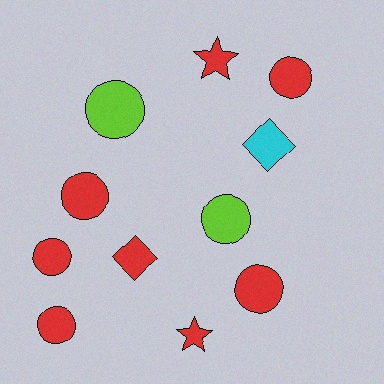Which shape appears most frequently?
Circle, with 7 objects.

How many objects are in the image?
There are 11 objects.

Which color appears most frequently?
Red, with 8 objects.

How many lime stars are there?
There are no lime stars.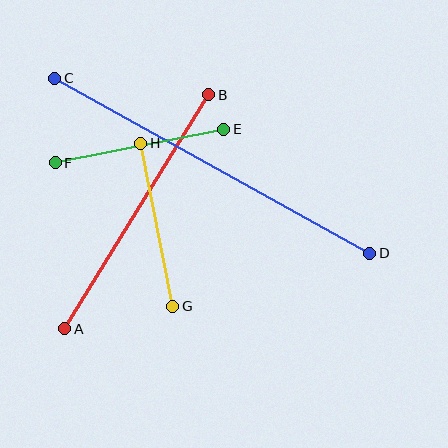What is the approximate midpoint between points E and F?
The midpoint is at approximately (139, 146) pixels.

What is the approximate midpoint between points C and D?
The midpoint is at approximately (212, 166) pixels.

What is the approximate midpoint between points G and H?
The midpoint is at approximately (157, 225) pixels.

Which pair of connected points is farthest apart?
Points C and D are farthest apart.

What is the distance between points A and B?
The distance is approximately 275 pixels.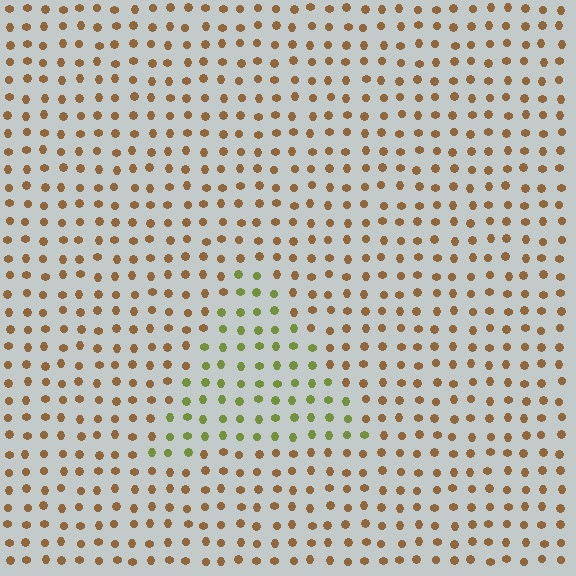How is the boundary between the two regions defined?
The boundary is defined purely by a slight shift in hue (about 50 degrees). Spacing, size, and orientation are identical on both sides.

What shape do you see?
I see a triangle.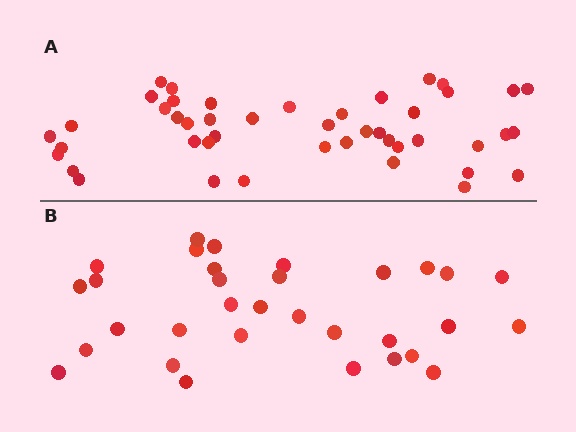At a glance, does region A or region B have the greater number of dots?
Region A (the top region) has more dots.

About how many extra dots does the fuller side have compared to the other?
Region A has approximately 15 more dots than region B.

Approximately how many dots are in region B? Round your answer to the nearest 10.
About 30 dots. (The exact count is 32, which rounds to 30.)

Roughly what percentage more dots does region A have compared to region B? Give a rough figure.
About 40% more.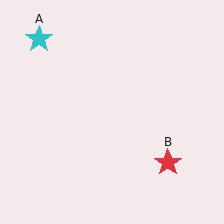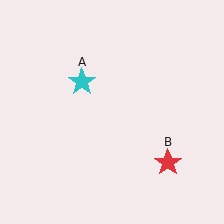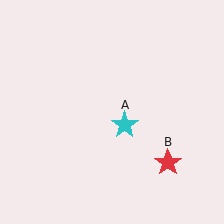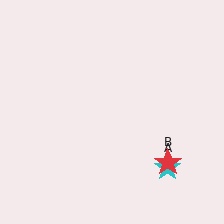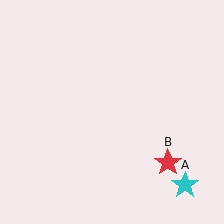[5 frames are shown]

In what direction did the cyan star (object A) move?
The cyan star (object A) moved down and to the right.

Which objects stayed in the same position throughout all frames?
Red star (object B) remained stationary.